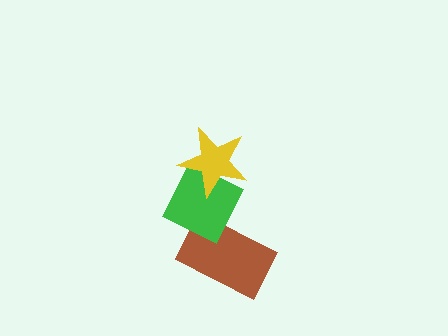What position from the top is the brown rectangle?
The brown rectangle is 3rd from the top.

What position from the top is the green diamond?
The green diamond is 2nd from the top.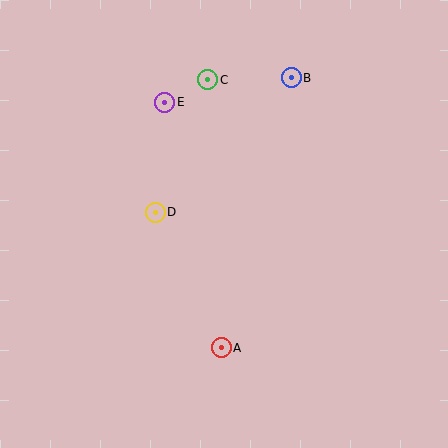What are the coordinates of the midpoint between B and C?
The midpoint between B and C is at (250, 79).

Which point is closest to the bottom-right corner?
Point A is closest to the bottom-right corner.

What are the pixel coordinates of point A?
Point A is at (221, 348).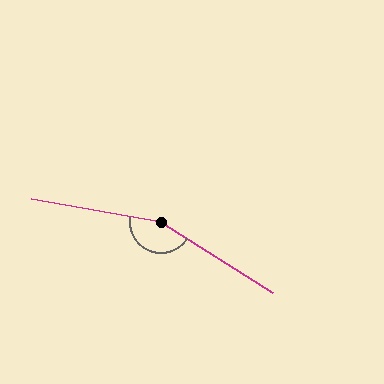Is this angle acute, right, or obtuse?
It is obtuse.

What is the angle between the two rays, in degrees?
Approximately 157 degrees.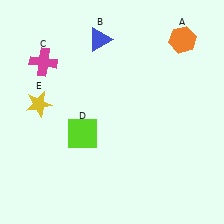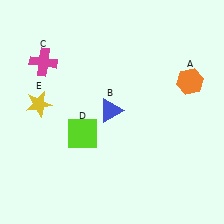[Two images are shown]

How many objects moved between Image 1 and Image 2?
2 objects moved between the two images.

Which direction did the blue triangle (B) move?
The blue triangle (B) moved down.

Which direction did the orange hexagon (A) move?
The orange hexagon (A) moved down.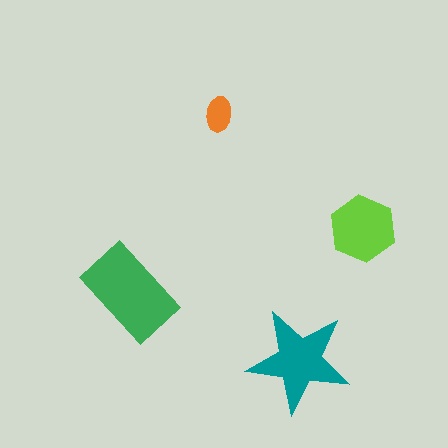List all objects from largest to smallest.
The green rectangle, the teal star, the lime hexagon, the orange ellipse.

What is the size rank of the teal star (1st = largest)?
2nd.